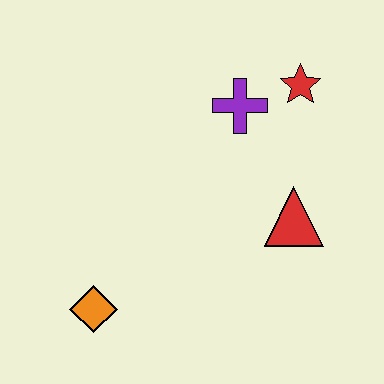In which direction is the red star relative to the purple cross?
The red star is to the right of the purple cross.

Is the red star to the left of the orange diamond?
No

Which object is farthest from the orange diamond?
The red star is farthest from the orange diamond.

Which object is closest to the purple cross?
The red star is closest to the purple cross.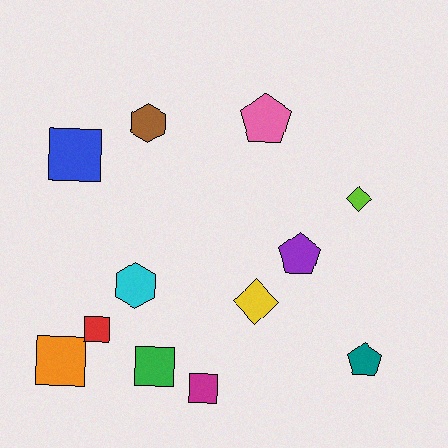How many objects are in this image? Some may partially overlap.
There are 12 objects.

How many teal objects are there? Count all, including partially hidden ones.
There is 1 teal object.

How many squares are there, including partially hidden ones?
There are 5 squares.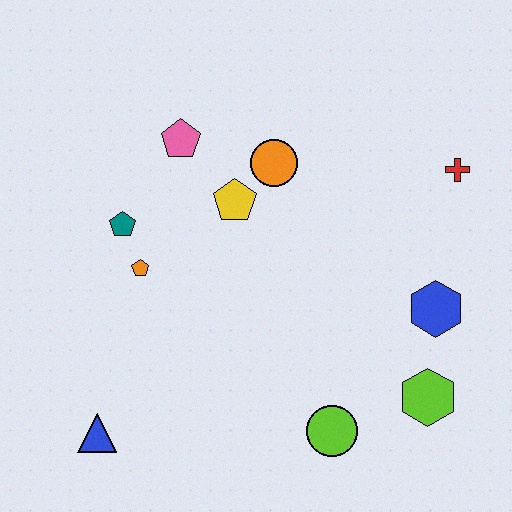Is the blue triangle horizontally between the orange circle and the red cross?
No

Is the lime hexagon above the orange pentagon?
No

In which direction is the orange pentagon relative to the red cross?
The orange pentagon is to the left of the red cross.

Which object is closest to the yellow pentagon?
The orange circle is closest to the yellow pentagon.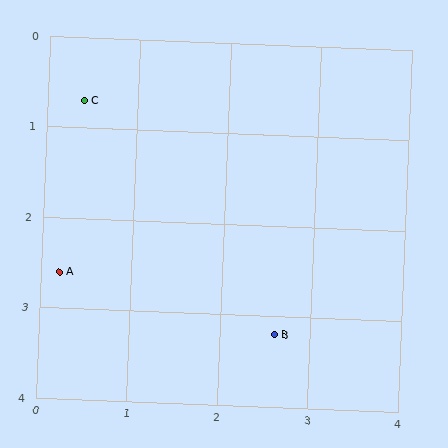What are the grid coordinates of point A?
Point A is at approximately (0.2, 2.6).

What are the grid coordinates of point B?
Point B is at approximately (2.6, 3.2).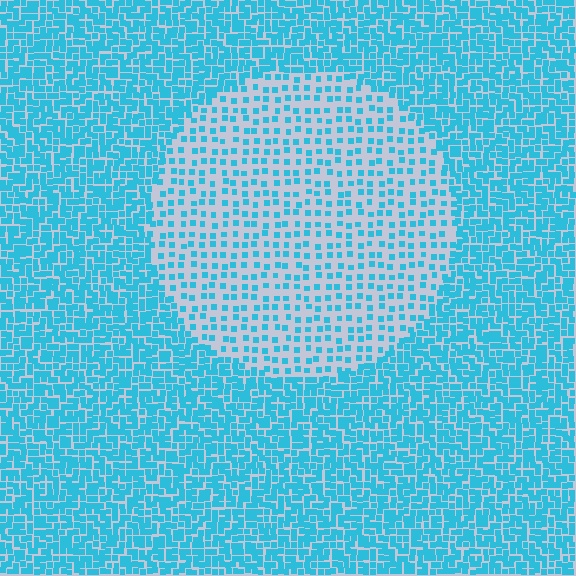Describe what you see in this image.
The image contains small cyan elements arranged at two different densities. A circle-shaped region is visible where the elements are less densely packed than the surrounding area.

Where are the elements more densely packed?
The elements are more densely packed outside the circle boundary.